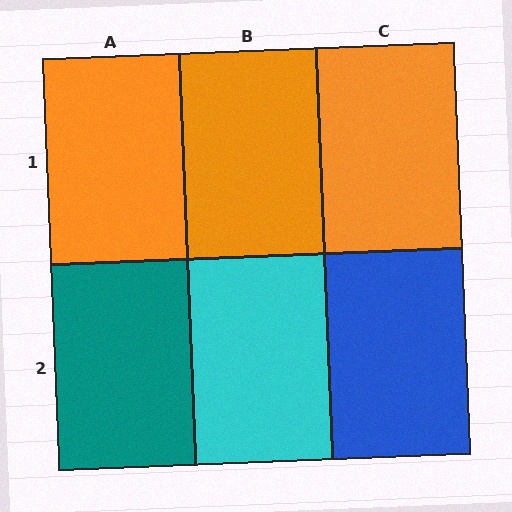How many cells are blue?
1 cell is blue.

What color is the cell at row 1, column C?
Orange.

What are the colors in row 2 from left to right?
Teal, cyan, blue.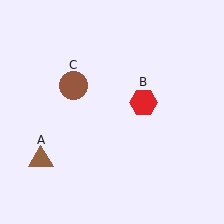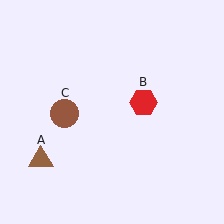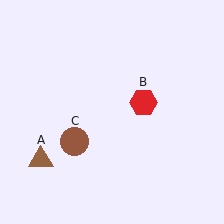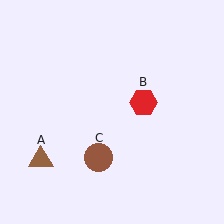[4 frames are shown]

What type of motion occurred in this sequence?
The brown circle (object C) rotated counterclockwise around the center of the scene.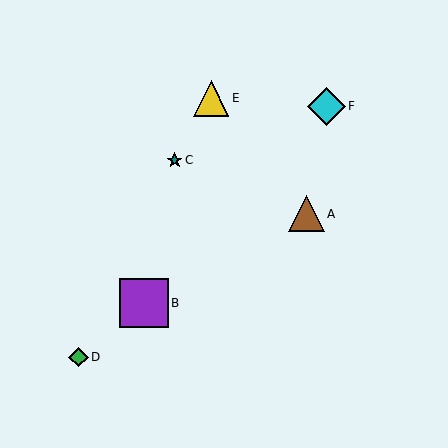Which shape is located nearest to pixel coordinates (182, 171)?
The teal star (labeled C) at (175, 161) is nearest to that location.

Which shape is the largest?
The purple square (labeled B) is the largest.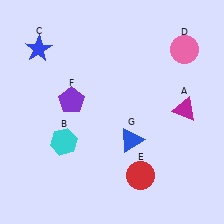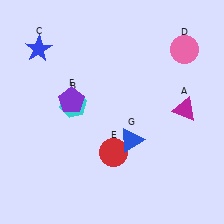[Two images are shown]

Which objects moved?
The objects that moved are: the cyan hexagon (B), the red circle (E).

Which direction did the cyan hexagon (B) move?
The cyan hexagon (B) moved up.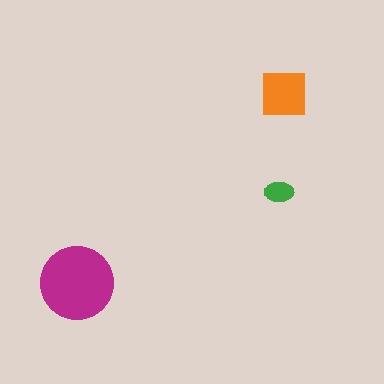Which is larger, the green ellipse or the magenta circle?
The magenta circle.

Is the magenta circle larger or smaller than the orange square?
Larger.